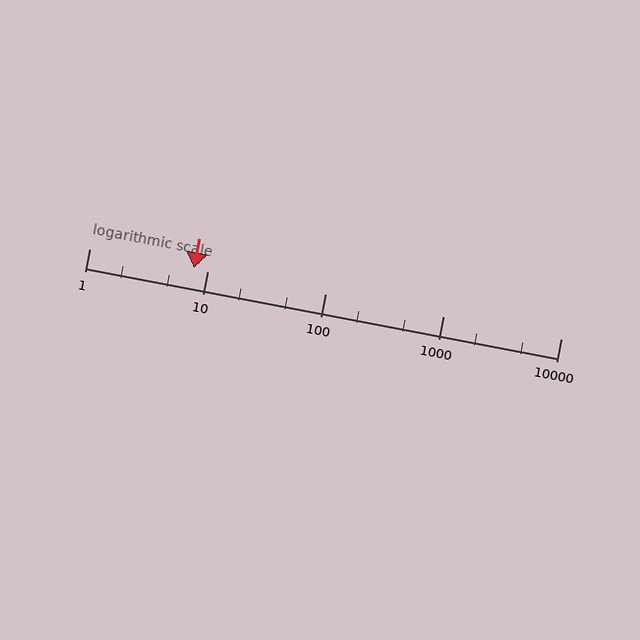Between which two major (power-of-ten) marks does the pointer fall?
The pointer is between 1 and 10.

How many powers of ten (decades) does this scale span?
The scale spans 4 decades, from 1 to 10000.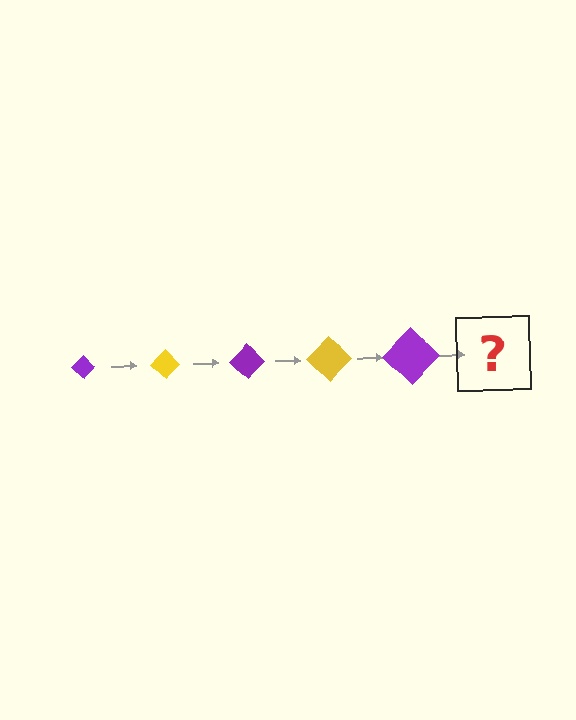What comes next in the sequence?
The next element should be a yellow diamond, larger than the previous one.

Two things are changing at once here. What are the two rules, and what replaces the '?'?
The two rules are that the diamond grows larger each step and the color cycles through purple and yellow. The '?' should be a yellow diamond, larger than the previous one.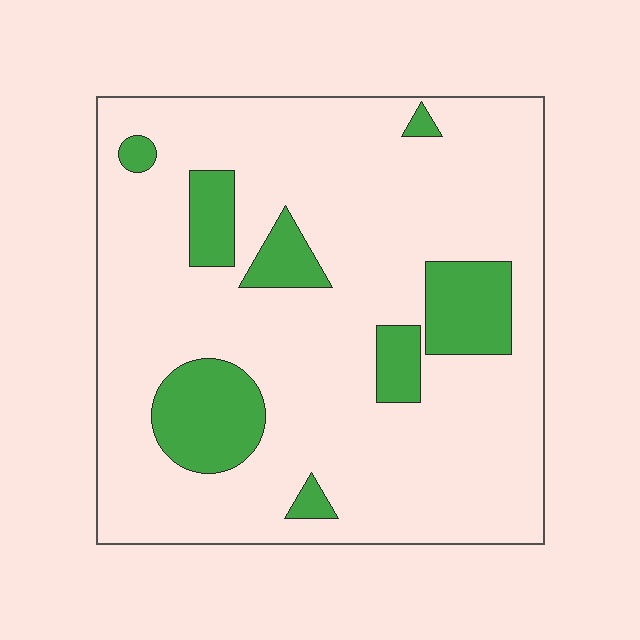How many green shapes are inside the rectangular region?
8.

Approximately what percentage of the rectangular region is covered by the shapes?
Approximately 15%.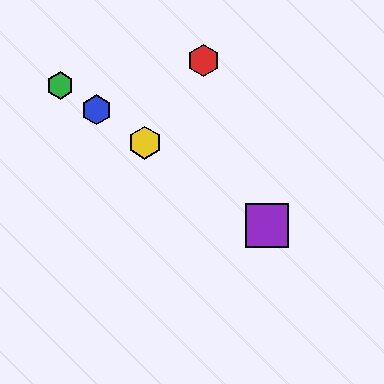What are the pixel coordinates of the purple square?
The purple square is at (267, 226).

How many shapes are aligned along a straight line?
4 shapes (the blue hexagon, the green hexagon, the yellow hexagon, the purple square) are aligned along a straight line.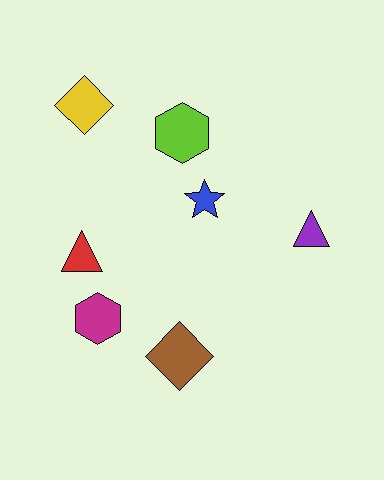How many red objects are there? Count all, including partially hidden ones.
There is 1 red object.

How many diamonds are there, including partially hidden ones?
There are 2 diamonds.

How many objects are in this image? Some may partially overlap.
There are 7 objects.